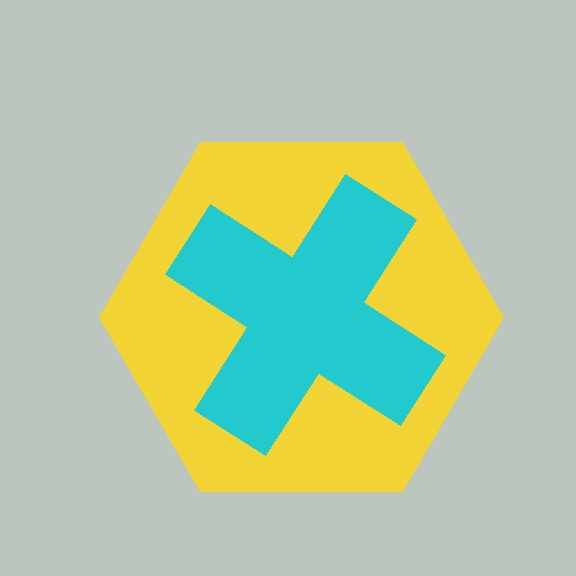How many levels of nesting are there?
2.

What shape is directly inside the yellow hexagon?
The cyan cross.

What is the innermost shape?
The cyan cross.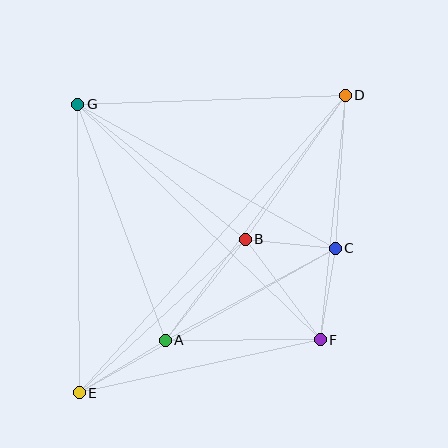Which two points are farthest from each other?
Points D and E are farthest from each other.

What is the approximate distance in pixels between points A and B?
The distance between A and B is approximately 129 pixels.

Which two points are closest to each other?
Points B and C are closest to each other.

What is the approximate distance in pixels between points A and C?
The distance between A and C is approximately 193 pixels.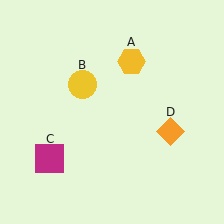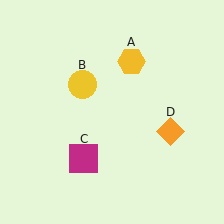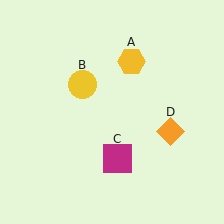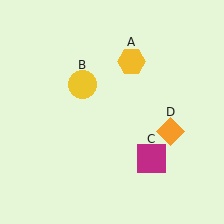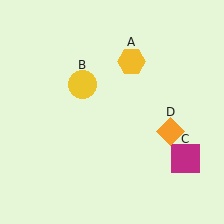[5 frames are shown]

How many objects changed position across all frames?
1 object changed position: magenta square (object C).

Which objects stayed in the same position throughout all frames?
Yellow hexagon (object A) and yellow circle (object B) and orange diamond (object D) remained stationary.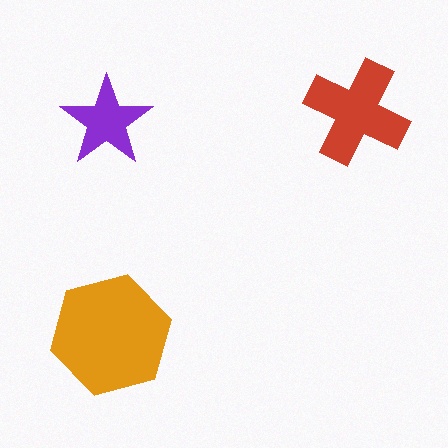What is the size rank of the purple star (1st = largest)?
3rd.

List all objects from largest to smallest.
The orange hexagon, the red cross, the purple star.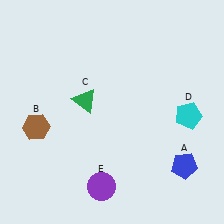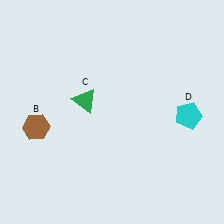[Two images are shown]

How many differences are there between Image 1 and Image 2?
There are 2 differences between the two images.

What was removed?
The blue pentagon (A), the purple circle (E) were removed in Image 2.